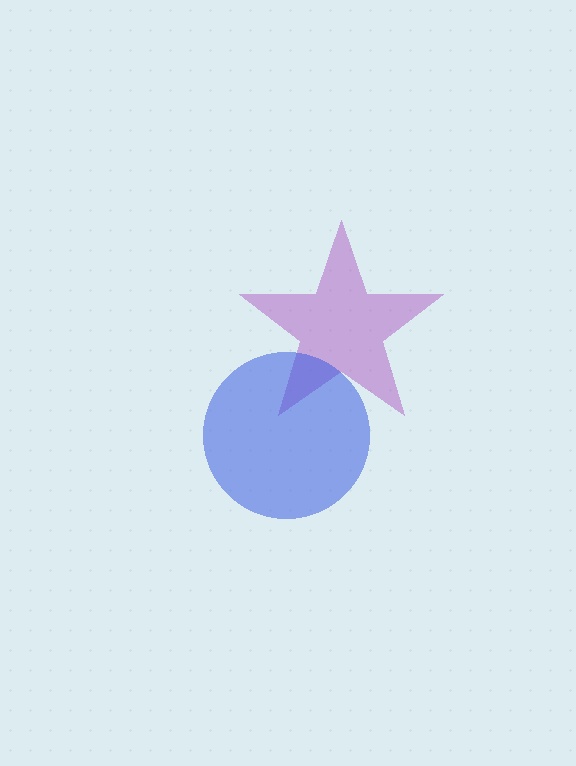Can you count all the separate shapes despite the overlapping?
Yes, there are 2 separate shapes.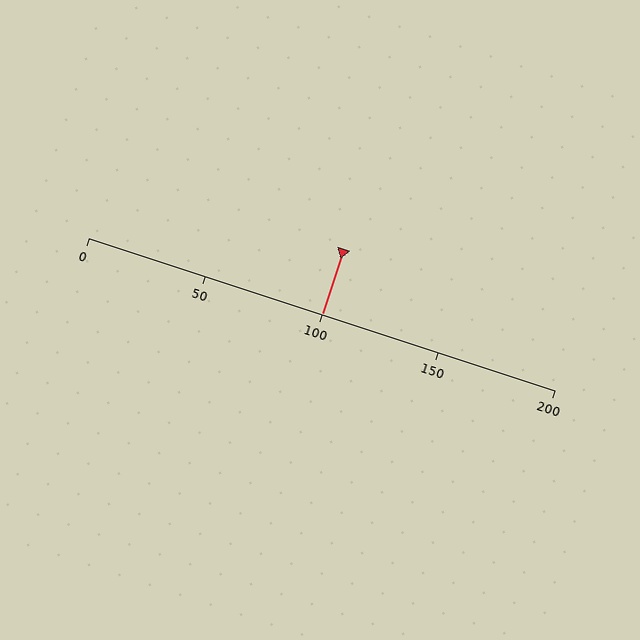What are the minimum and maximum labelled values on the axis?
The axis runs from 0 to 200.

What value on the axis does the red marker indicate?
The marker indicates approximately 100.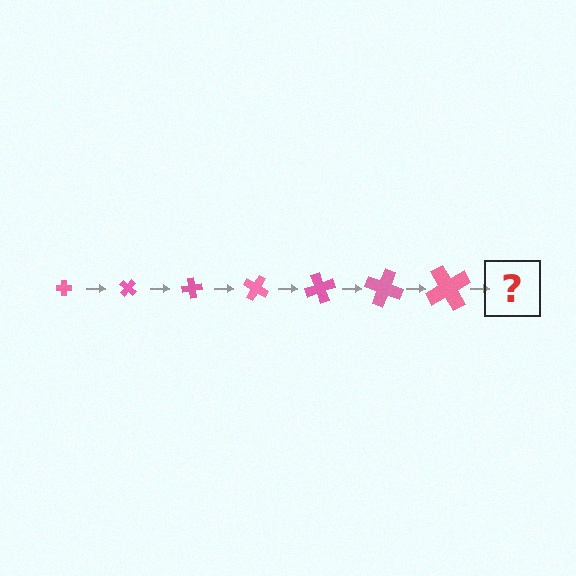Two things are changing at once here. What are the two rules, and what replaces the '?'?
The two rules are that the cross grows larger each step and it rotates 40 degrees each step. The '?' should be a cross, larger than the previous one and rotated 280 degrees from the start.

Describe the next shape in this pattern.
It should be a cross, larger than the previous one and rotated 280 degrees from the start.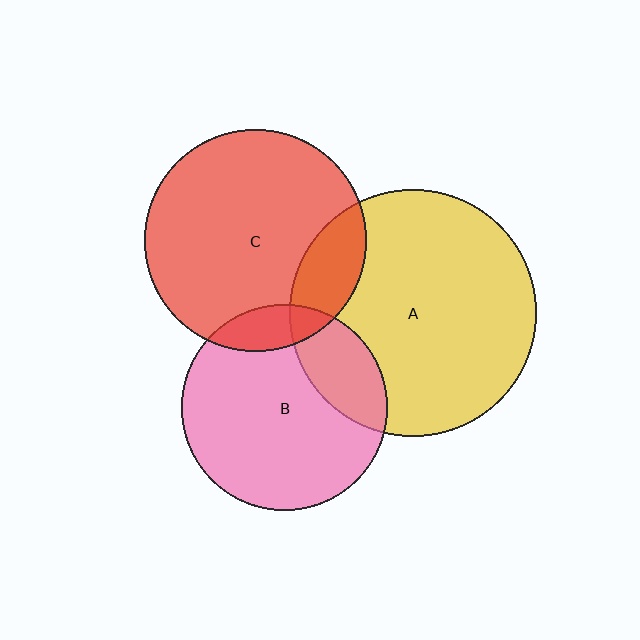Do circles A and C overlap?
Yes.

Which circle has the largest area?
Circle A (yellow).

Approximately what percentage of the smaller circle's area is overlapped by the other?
Approximately 15%.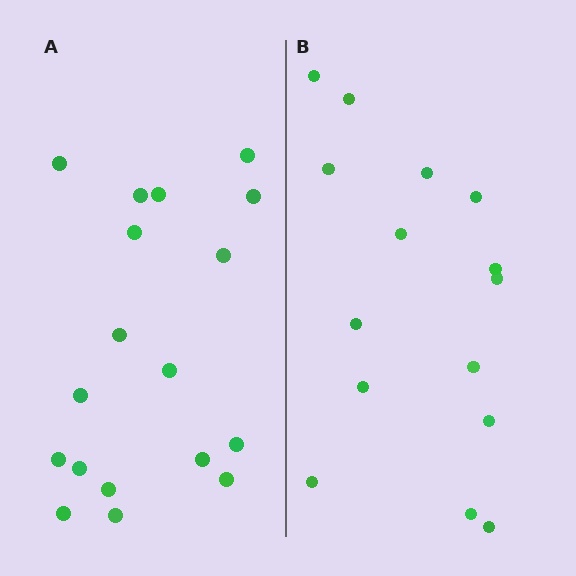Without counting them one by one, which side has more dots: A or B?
Region A (the left region) has more dots.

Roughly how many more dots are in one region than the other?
Region A has just a few more — roughly 2 or 3 more dots than region B.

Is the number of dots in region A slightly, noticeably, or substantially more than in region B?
Region A has only slightly more — the two regions are fairly close. The ratio is roughly 1.2 to 1.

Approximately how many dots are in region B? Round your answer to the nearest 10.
About 20 dots. (The exact count is 15, which rounds to 20.)